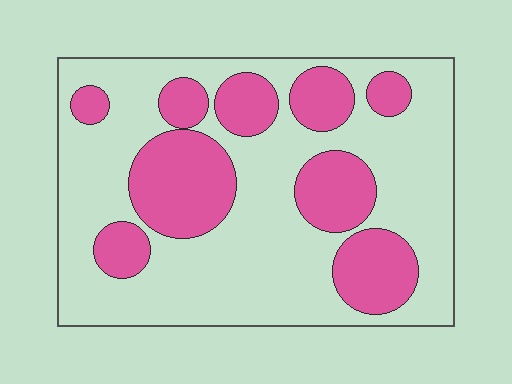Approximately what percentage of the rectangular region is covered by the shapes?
Approximately 35%.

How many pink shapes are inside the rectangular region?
9.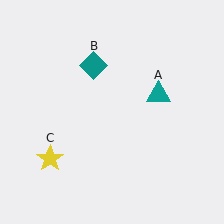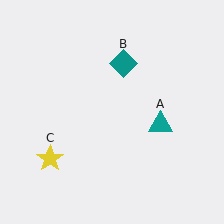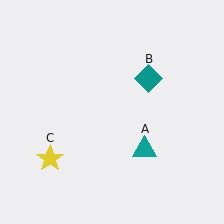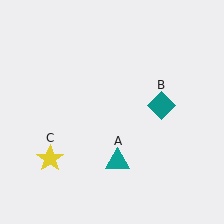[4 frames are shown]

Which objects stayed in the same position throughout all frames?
Yellow star (object C) remained stationary.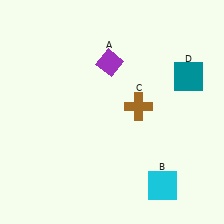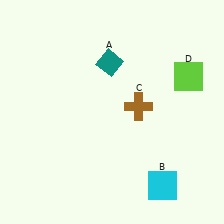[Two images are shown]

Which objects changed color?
A changed from purple to teal. D changed from teal to lime.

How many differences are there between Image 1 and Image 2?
There are 2 differences between the two images.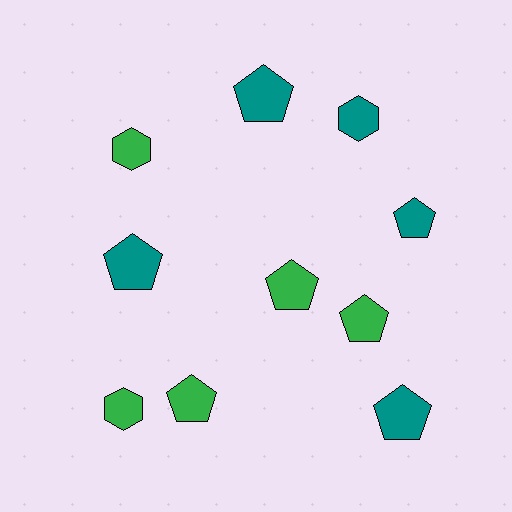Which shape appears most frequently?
Pentagon, with 7 objects.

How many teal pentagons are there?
There are 4 teal pentagons.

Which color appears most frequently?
Green, with 5 objects.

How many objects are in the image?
There are 10 objects.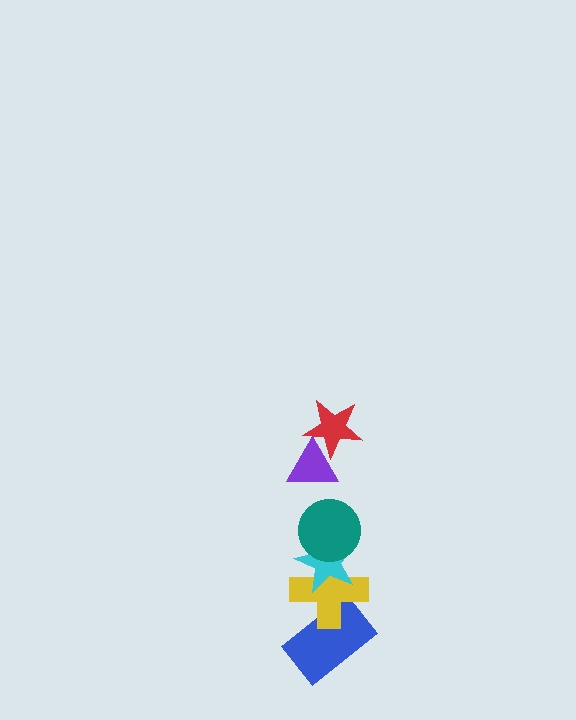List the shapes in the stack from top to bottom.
From top to bottom: the red star, the purple triangle, the teal circle, the cyan star, the yellow cross, the blue rectangle.